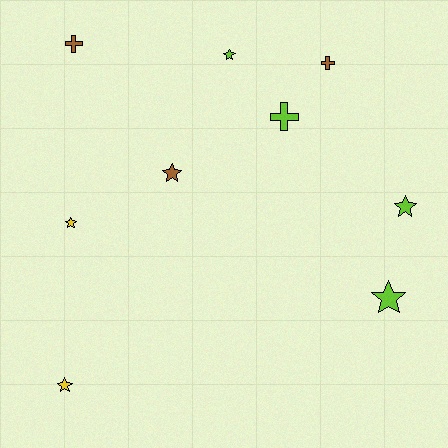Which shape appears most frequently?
Star, with 6 objects.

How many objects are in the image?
There are 9 objects.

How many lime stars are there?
There are 3 lime stars.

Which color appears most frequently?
Lime, with 4 objects.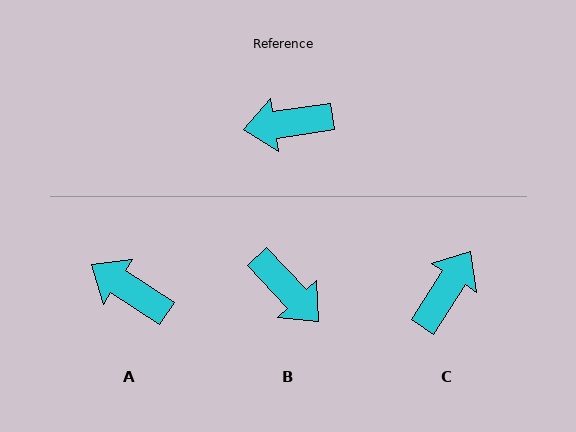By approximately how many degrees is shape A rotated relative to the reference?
Approximately 42 degrees clockwise.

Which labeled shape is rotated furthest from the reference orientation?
C, about 131 degrees away.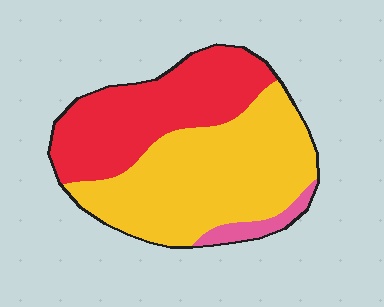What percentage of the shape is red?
Red covers about 40% of the shape.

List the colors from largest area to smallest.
From largest to smallest: yellow, red, pink.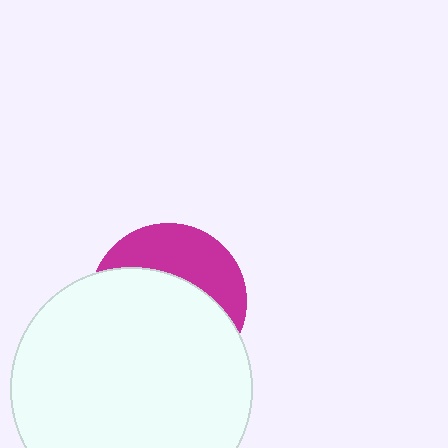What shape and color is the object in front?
The object in front is a white circle.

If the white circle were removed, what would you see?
You would see the complete magenta circle.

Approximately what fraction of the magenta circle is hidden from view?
Roughly 64% of the magenta circle is hidden behind the white circle.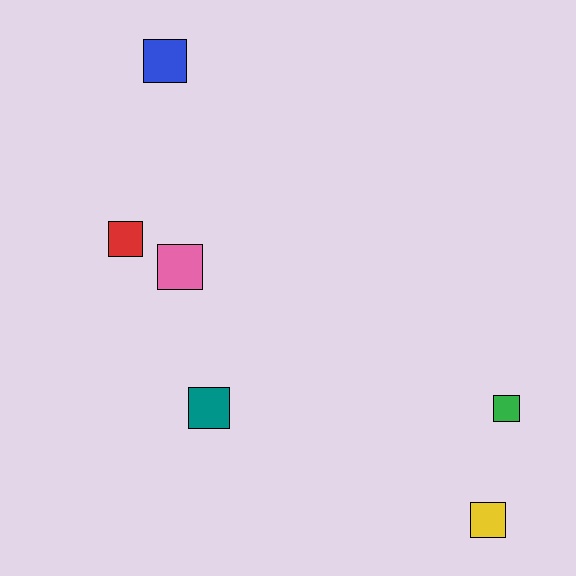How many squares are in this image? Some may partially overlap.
There are 6 squares.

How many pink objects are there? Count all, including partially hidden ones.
There is 1 pink object.